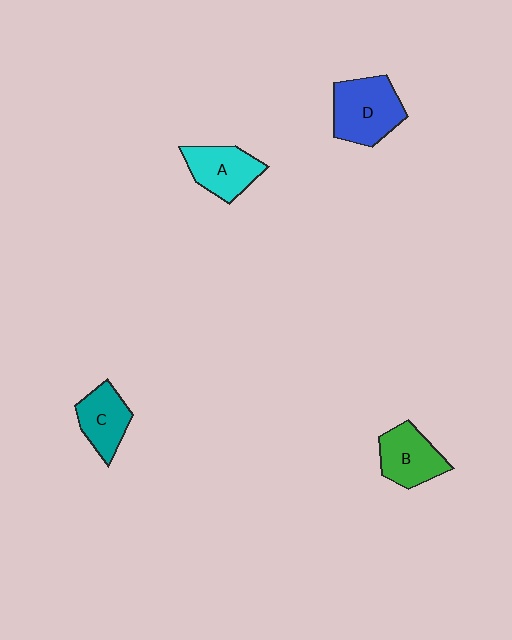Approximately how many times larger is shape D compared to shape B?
Approximately 1.3 times.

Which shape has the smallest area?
Shape C (teal).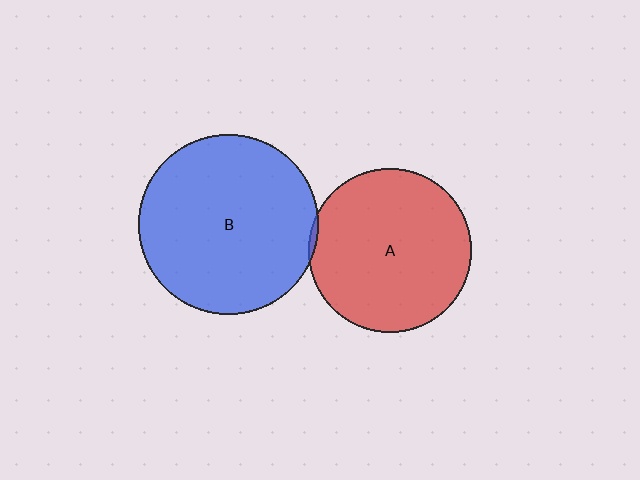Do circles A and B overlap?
Yes.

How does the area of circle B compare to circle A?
Approximately 1.2 times.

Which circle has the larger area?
Circle B (blue).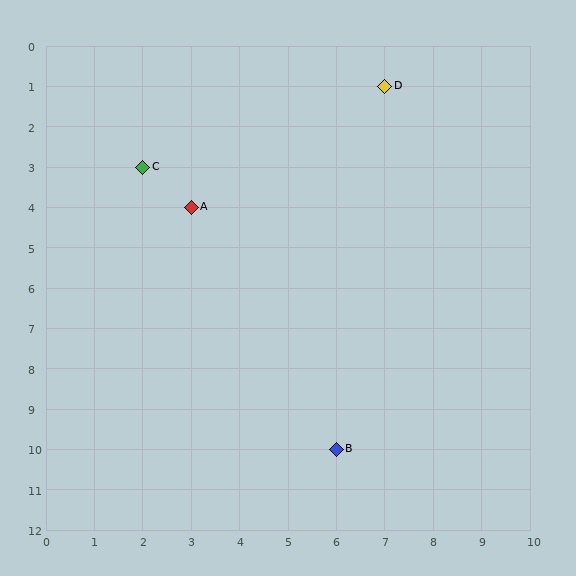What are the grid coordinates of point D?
Point D is at grid coordinates (7, 1).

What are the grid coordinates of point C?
Point C is at grid coordinates (2, 3).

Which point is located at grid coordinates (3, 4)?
Point A is at (3, 4).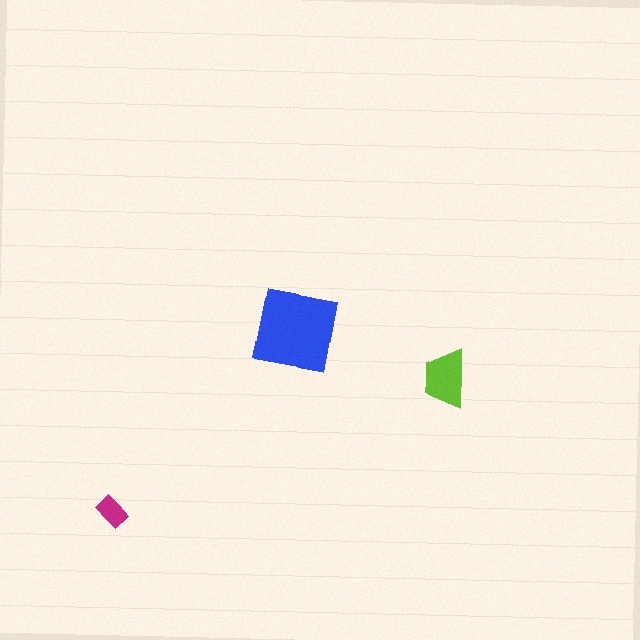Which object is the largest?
The blue square.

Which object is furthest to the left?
The magenta rectangle is leftmost.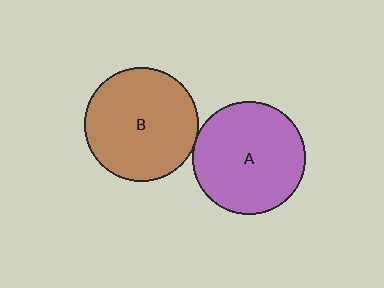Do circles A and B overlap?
Yes.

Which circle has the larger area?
Circle B (brown).